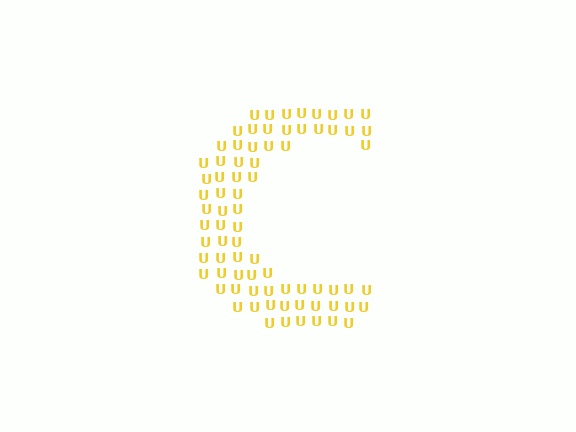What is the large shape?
The large shape is the letter C.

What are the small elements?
The small elements are letter U's.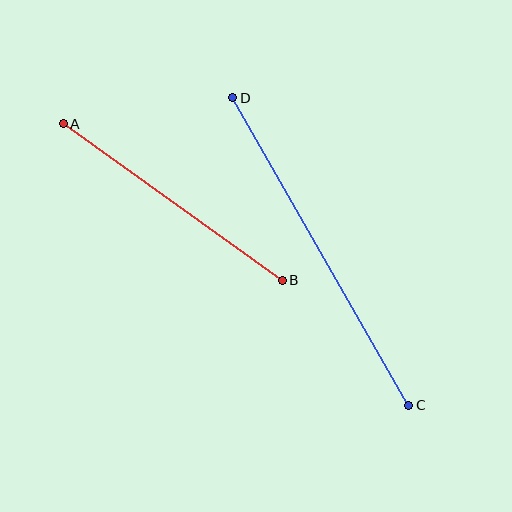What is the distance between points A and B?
The distance is approximately 269 pixels.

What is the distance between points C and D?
The distance is approximately 355 pixels.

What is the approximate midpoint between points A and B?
The midpoint is at approximately (173, 202) pixels.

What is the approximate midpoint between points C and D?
The midpoint is at approximately (321, 252) pixels.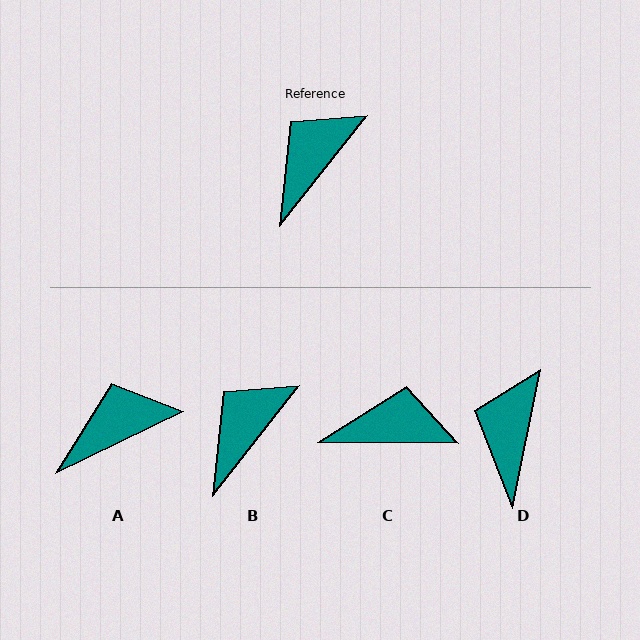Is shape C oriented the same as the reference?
No, it is off by about 52 degrees.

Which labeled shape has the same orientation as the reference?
B.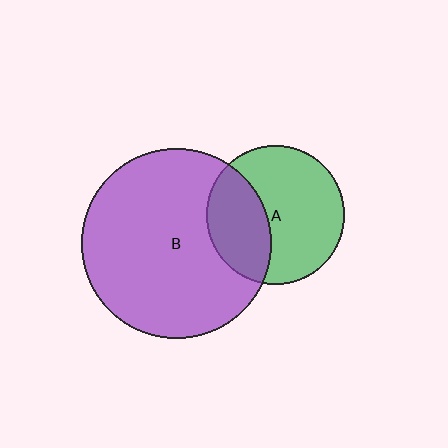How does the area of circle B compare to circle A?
Approximately 1.9 times.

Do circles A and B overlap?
Yes.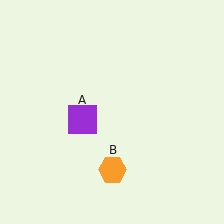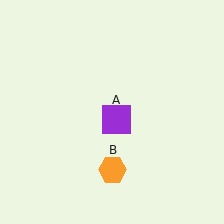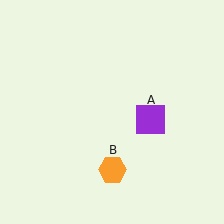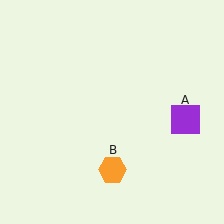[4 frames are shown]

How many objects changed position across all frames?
1 object changed position: purple square (object A).